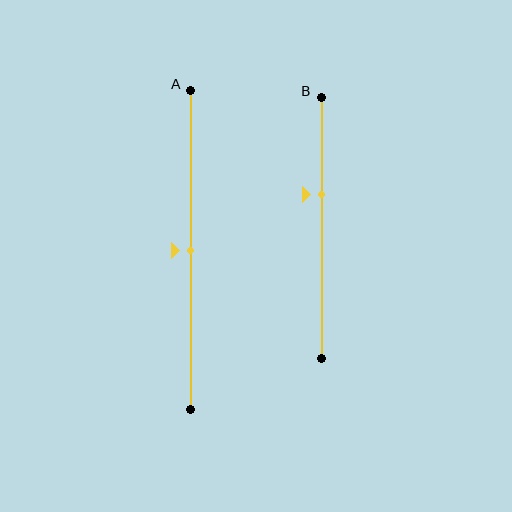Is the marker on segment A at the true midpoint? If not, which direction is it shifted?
Yes, the marker on segment A is at the true midpoint.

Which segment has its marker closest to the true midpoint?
Segment A has its marker closest to the true midpoint.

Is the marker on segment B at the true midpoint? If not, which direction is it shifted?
No, the marker on segment B is shifted upward by about 13% of the segment length.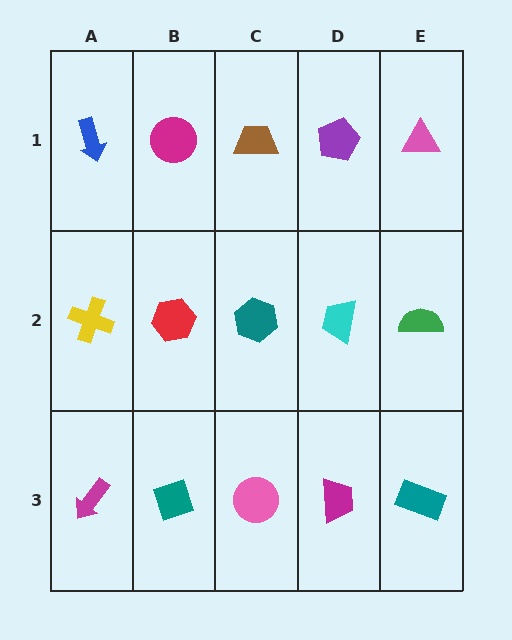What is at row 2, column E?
A green semicircle.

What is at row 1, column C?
A brown trapezoid.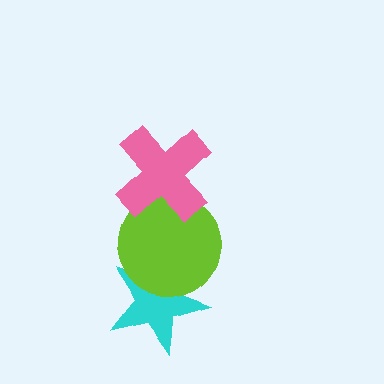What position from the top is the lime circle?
The lime circle is 2nd from the top.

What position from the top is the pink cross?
The pink cross is 1st from the top.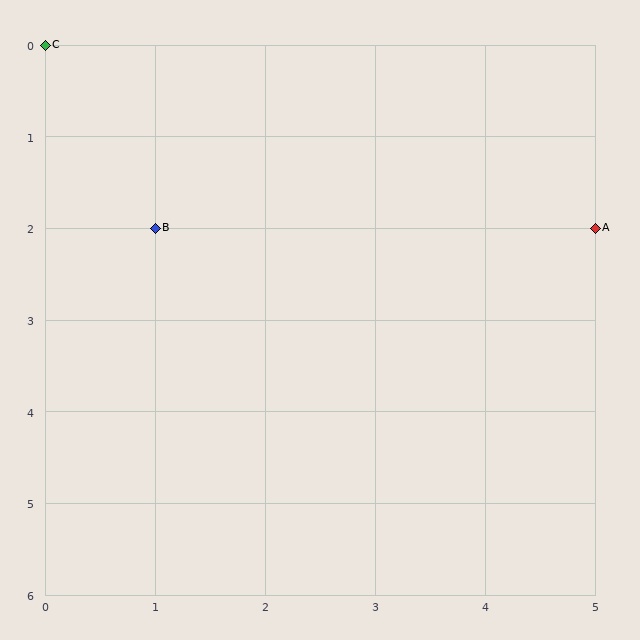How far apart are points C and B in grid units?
Points C and B are 1 column and 2 rows apart (about 2.2 grid units diagonally).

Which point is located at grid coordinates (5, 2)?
Point A is at (5, 2).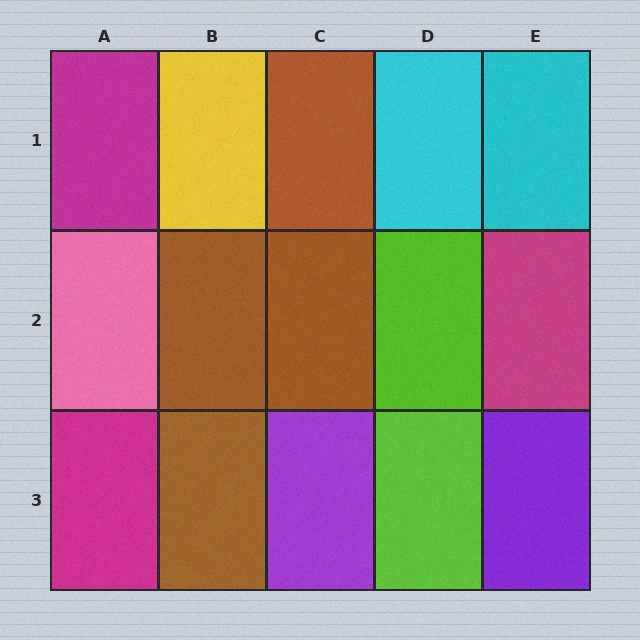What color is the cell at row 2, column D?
Lime.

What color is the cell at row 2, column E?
Magenta.